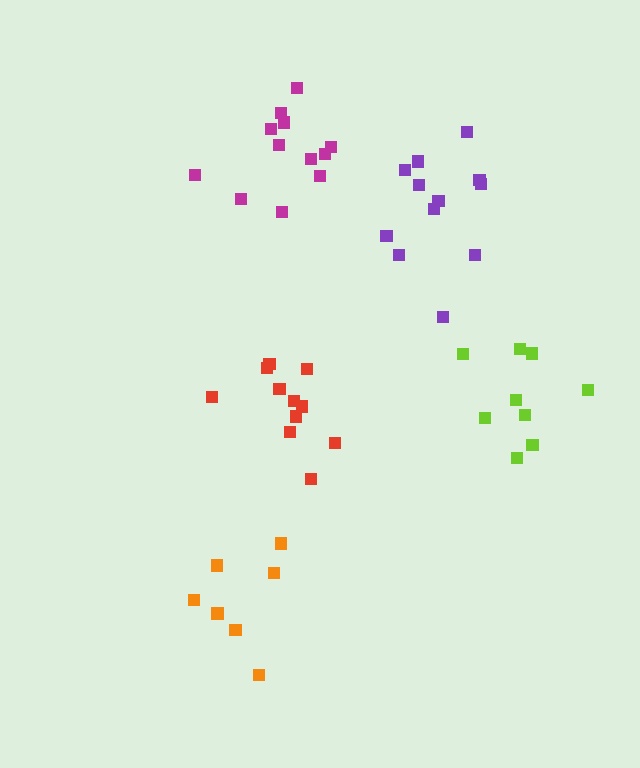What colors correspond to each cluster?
The clusters are colored: purple, red, lime, magenta, orange.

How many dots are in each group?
Group 1: 12 dots, Group 2: 11 dots, Group 3: 9 dots, Group 4: 12 dots, Group 5: 7 dots (51 total).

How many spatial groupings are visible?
There are 5 spatial groupings.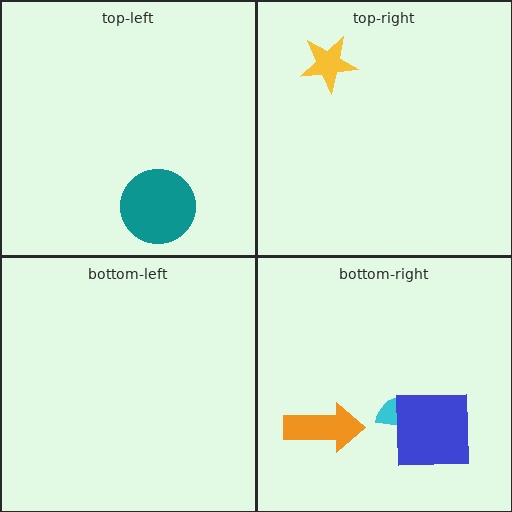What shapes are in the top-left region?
The teal circle.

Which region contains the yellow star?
The top-right region.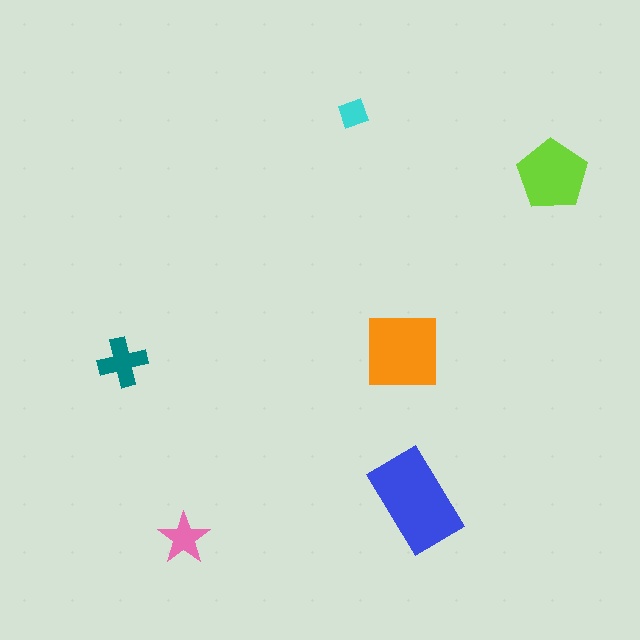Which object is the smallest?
The cyan diamond.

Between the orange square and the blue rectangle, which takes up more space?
The blue rectangle.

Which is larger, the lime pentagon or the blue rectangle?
The blue rectangle.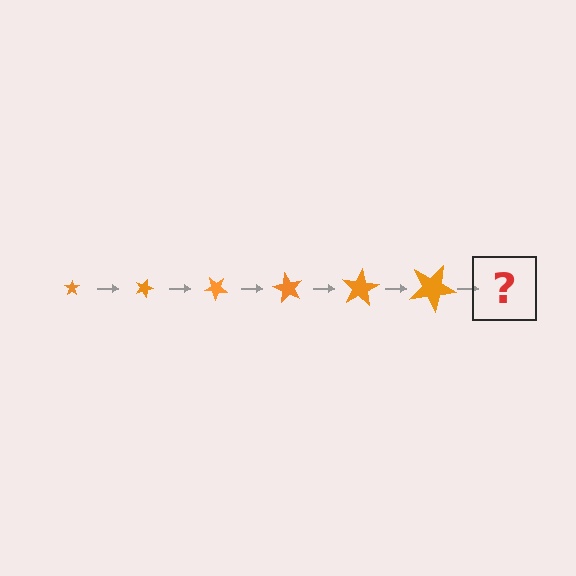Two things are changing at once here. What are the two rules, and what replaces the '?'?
The two rules are that the star grows larger each step and it rotates 20 degrees each step. The '?' should be a star, larger than the previous one and rotated 120 degrees from the start.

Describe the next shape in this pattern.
It should be a star, larger than the previous one and rotated 120 degrees from the start.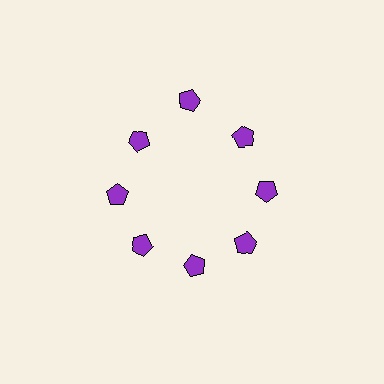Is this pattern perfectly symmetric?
No. The 8 purple pentagons are arranged in a ring, but one element near the 12 o'clock position is pushed outward from the center, breaking the 8-fold rotational symmetry.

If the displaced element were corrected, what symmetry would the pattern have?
It would have 8-fold rotational symmetry — the pattern would map onto itself every 45 degrees.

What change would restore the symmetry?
The symmetry would be restored by moving it inward, back onto the ring so that all 8 pentagons sit at equal angles and equal distance from the center.